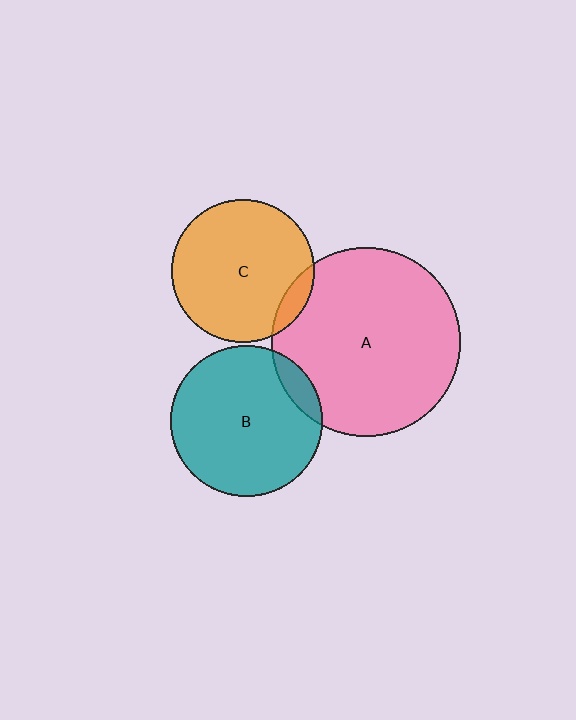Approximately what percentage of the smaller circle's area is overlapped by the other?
Approximately 10%.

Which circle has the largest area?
Circle A (pink).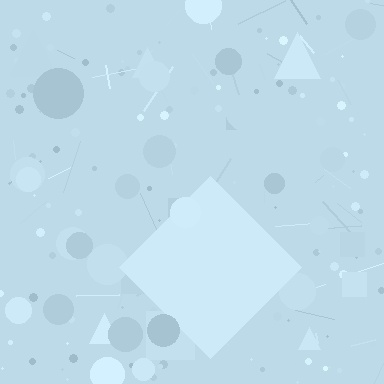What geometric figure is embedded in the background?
A diamond is embedded in the background.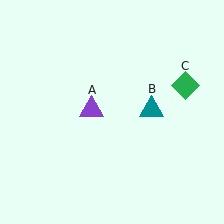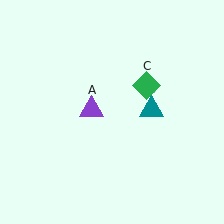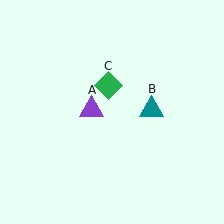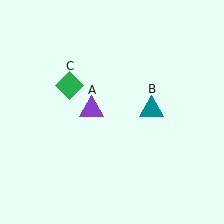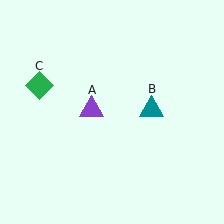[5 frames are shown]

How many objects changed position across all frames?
1 object changed position: green diamond (object C).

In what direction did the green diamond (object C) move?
The green diamond (object C) moved left.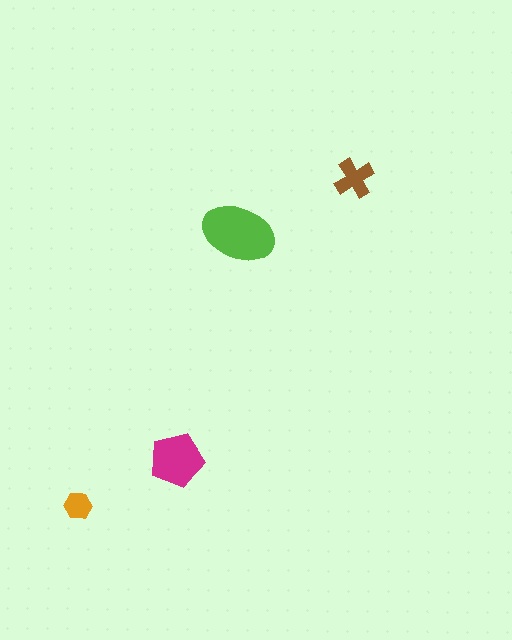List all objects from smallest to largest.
The orange hexagon, the brown cross, the magenta pentagon, the lime ellipse.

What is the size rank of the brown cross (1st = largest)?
3rd.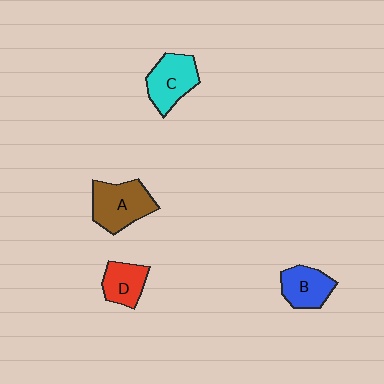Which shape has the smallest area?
Shape D (red).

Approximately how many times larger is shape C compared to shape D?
Approximately 1.4 times.